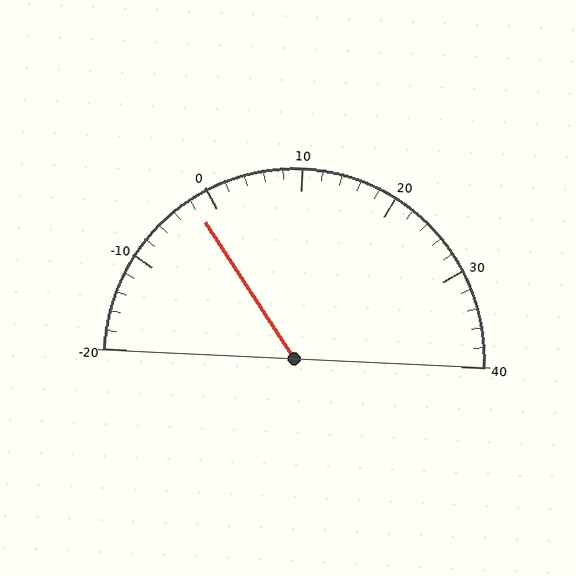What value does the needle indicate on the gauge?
The needle indicates approximately -2.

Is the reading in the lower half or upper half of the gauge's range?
The reading is in the lower half of the range (-20 to 40).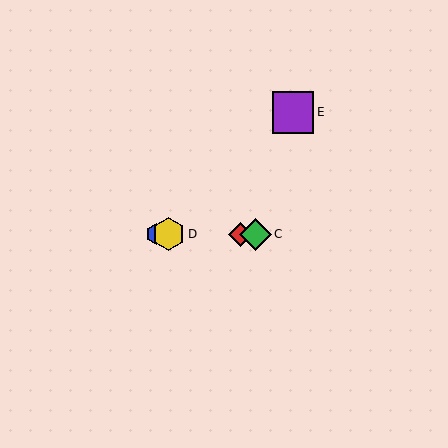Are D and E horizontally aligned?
No, D is at y≈234 and E is at y≈112.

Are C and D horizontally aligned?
Yes, both are at y≈234.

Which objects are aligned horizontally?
Objects A, B, C, D are aligned horizontally.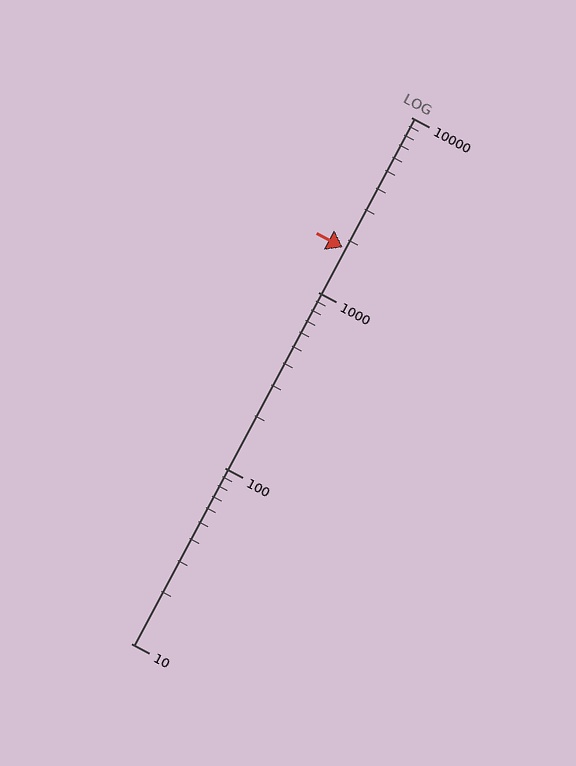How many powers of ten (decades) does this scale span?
The scale spans 3 decades, from 10 to 10000.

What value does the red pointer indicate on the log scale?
The pointer indicates approximately 1800.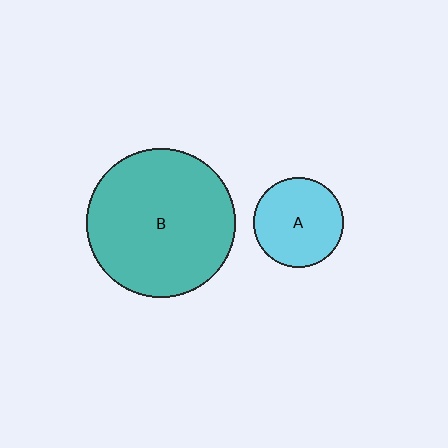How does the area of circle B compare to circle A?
Approximately 2.7 times.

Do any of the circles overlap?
No, none of the circles overlap.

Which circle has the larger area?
Circle B (teal).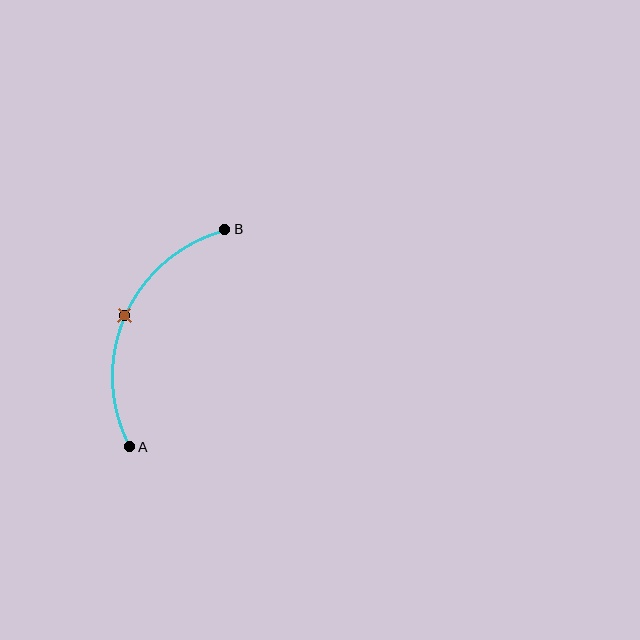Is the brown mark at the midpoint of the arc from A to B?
Yes. The brown mark lies on the arc at equal arc-length from both A and B — it is the arc midpoint.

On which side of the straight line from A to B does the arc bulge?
The arc bulges to the left of the straight line connecting A and B.